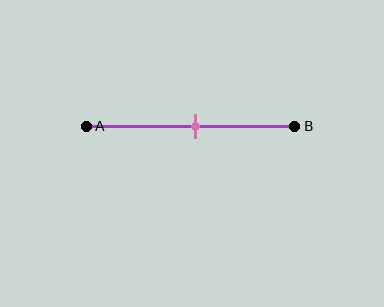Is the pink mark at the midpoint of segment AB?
Yes, the mark is approximately at the midpoint.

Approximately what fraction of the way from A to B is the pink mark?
The pink mark is approximately 50% of the way from A to B.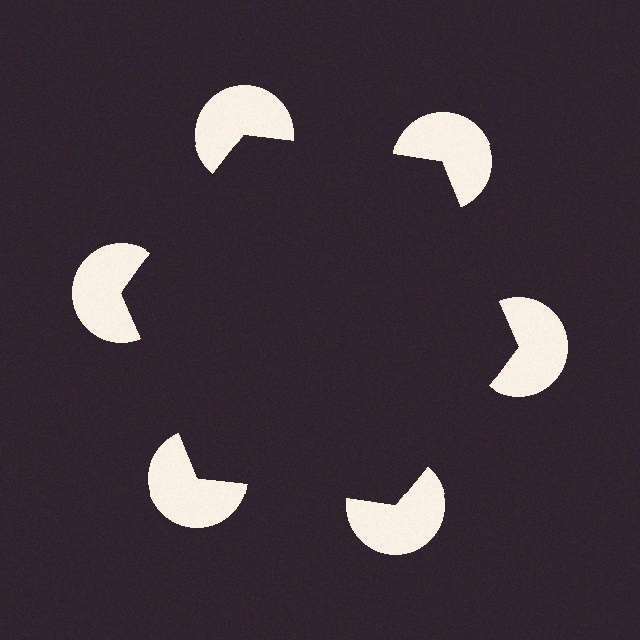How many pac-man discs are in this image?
There are 6 — one at each vertex of the illusory hexagon.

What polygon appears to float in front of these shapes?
An illusory hexagon — its edges are inferred from the aligned wedge cuts in the pac-man discs, not physically drawn.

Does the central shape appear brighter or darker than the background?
It typically appears slightly darker than the background, even though no actual brightness change is drawn.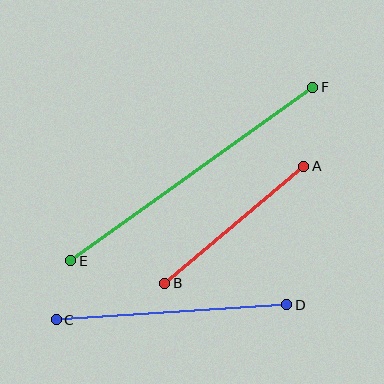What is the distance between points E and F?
The distance is approximately 298 pixels.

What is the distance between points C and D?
The distance is approximately 231 pixels.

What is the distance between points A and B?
The distance is approximately 182 pixels.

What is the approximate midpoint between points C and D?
The midpoint is at approximately (172, 312) pixels.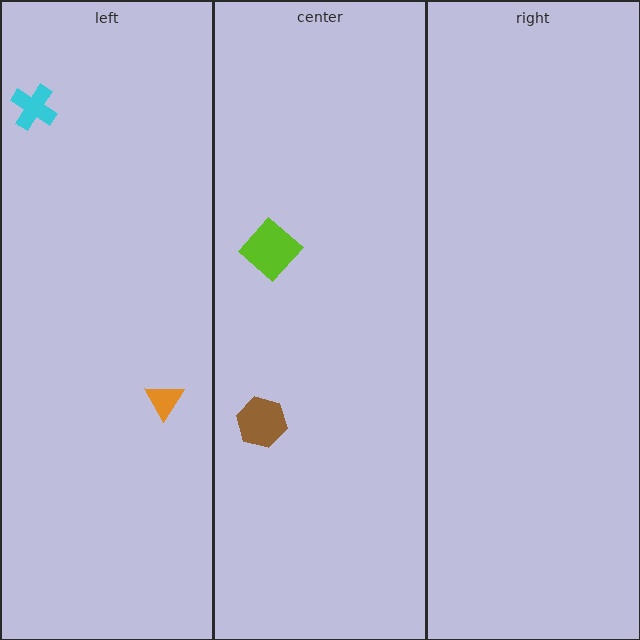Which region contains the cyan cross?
The left region.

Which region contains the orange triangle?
The left region.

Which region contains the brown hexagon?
The center region.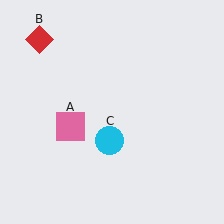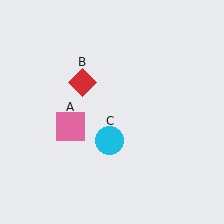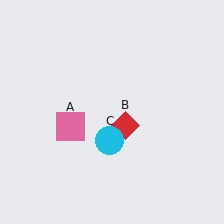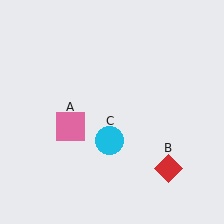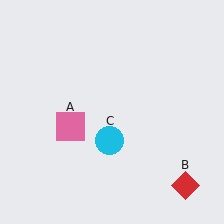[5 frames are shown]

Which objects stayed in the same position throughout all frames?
Pink square (object A) and cyan circle (object C) remained stationary.